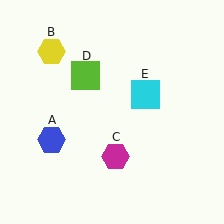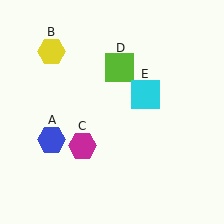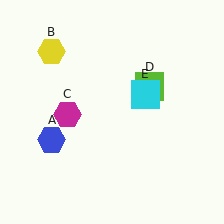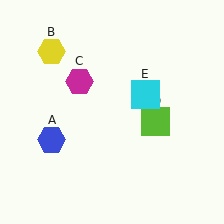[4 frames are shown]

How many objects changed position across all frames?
2 objects changed position: magenta hexagon (object C), lime square (object D).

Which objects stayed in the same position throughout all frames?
Blue hexagon (object A) and yellow hexagon (object B) and cyan square (object E) remained stationary.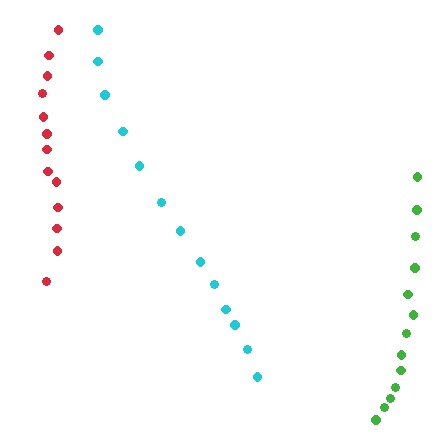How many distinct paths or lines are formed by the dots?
There are 3 distinct paths.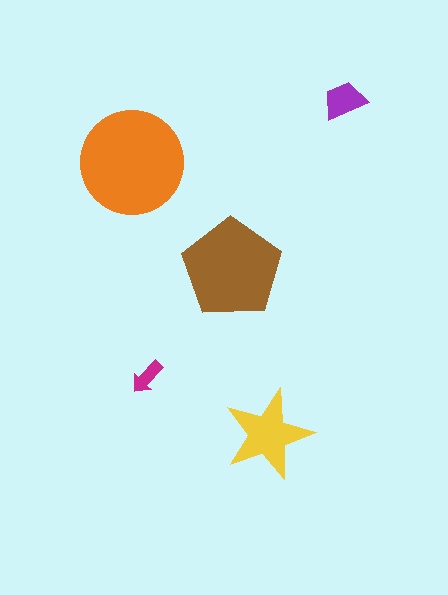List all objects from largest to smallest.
The orange circle, the brown pentagon, the yellow star, the purple trapezoid, the magenta arrow.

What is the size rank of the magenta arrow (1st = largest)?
5th.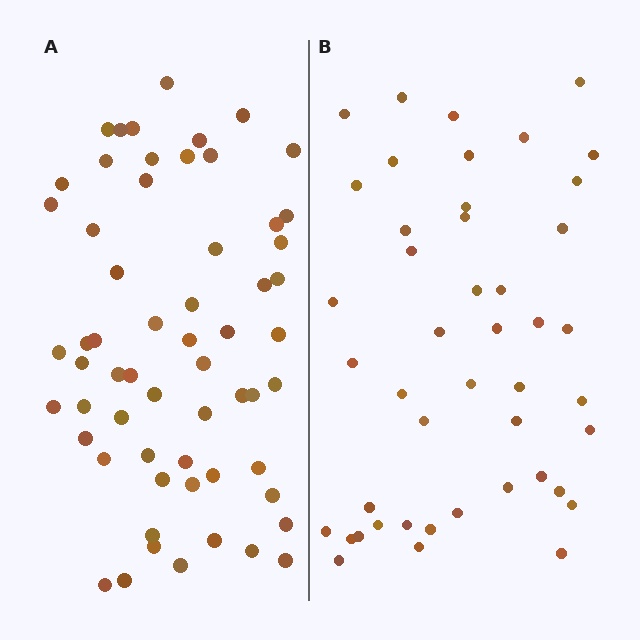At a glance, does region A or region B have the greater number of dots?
Region A (the left region) has more dots.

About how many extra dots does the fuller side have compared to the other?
Region A has approximately 15 more dots than region B.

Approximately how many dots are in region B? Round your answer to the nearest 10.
About 40 dots. (The exact count is 45, which rounds to 40.)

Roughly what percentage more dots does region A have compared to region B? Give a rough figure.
About 35% more.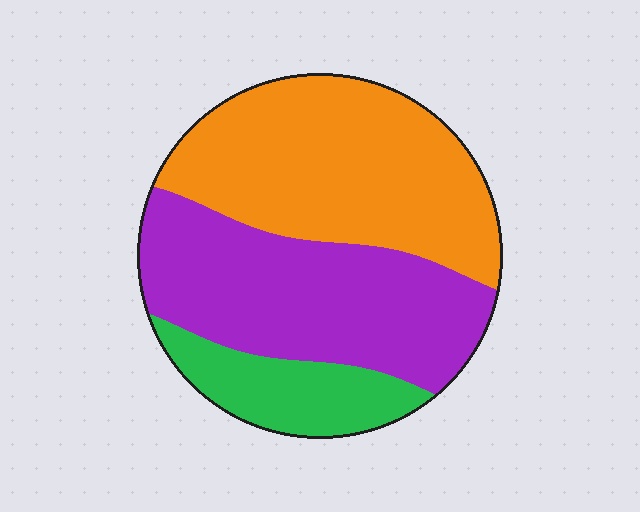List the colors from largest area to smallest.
From largest to smallest: orange, purple, green.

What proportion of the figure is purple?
Purple covers roughly 40% of the figure.